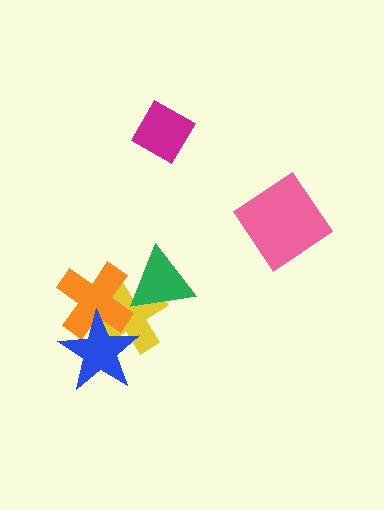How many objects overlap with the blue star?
2 objects overlap with the blue star.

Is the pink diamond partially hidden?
No, no other shape covers it.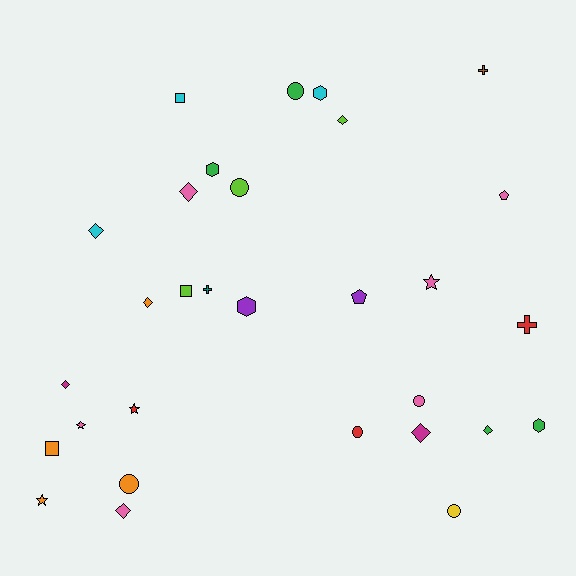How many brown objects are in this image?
There is 1 brown object.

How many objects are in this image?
There are 30 objects.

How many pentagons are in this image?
There are 2 pentagons.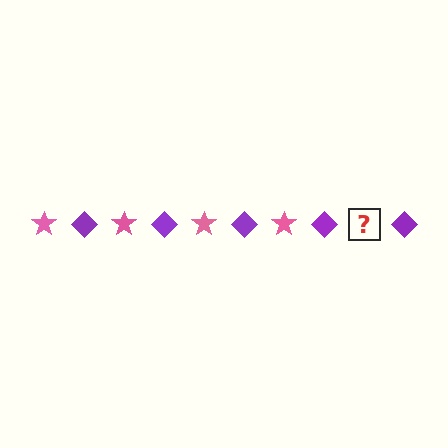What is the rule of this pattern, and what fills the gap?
The rule is that the pattern alternates between pink star and purple diamond. The gap should be filled with a pink star.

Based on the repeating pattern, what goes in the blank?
The blank should be a pink star.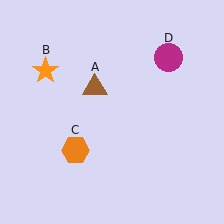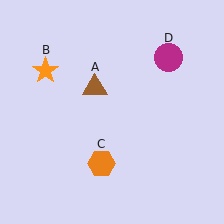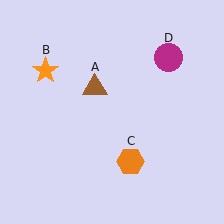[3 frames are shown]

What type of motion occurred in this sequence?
The orange hexagon (object C) rotated counterclockwise around the center of the scene.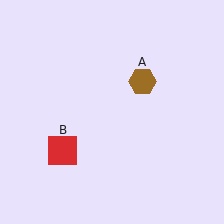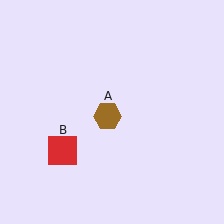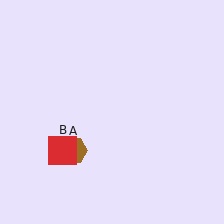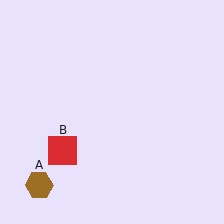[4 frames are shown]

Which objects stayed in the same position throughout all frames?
Red square (object B) remained stationary.